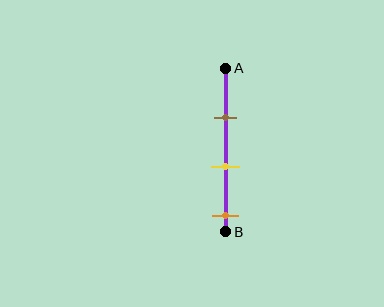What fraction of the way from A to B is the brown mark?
The brown mark is approximately 30% (0.3) of the way from A to B.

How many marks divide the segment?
There are 3 marks dividing the segment.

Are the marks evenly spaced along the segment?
Yes, the marks are approximately evenly spaced.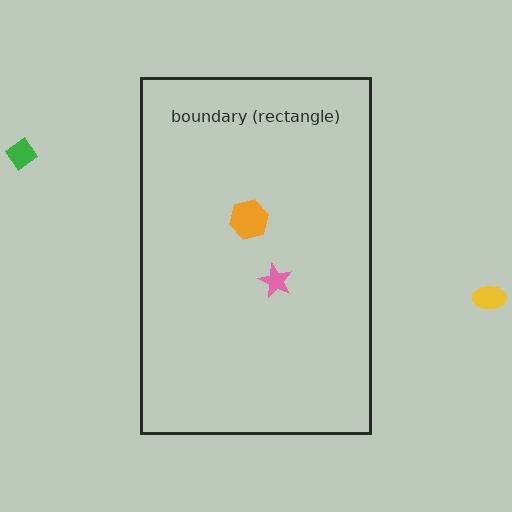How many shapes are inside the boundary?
2 inside, 2 outside.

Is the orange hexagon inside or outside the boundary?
Inside.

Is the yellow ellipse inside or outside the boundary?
Outside.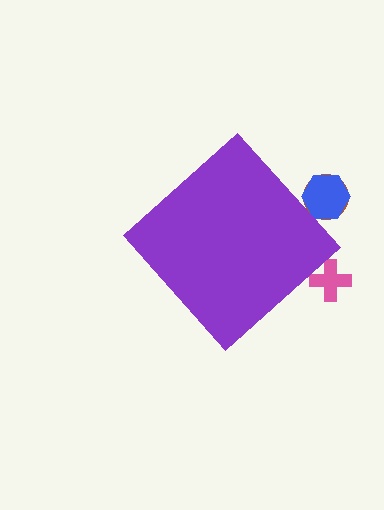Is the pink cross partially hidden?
Yes, the pink cross is partially hidden behind the purple diamond.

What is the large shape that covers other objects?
A purple diamond.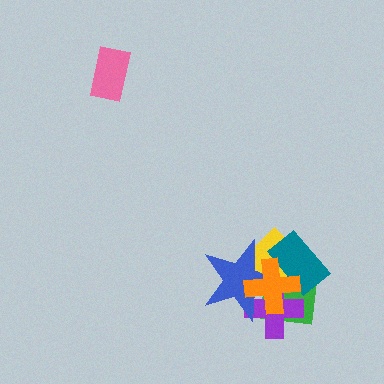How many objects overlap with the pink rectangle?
0 objects overlap with the pink rectangle.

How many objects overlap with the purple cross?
5 objects overlap with the purple cross.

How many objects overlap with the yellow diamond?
5 objects overlap with the yellow diamond.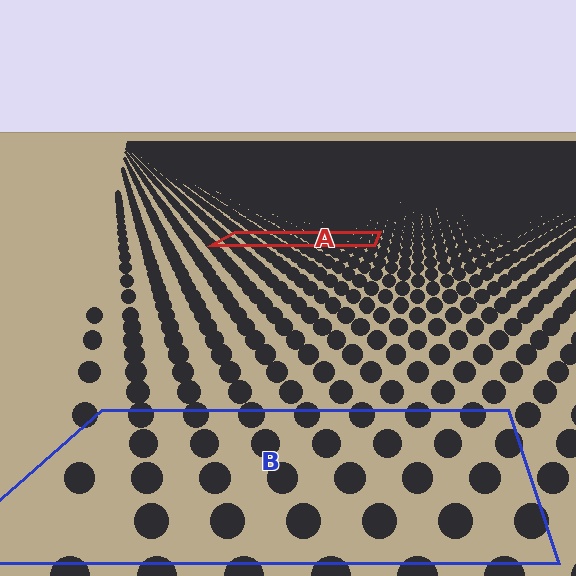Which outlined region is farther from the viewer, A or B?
Region A is farther from the viewer — the texture elements inside it appear smaller and more densely packed.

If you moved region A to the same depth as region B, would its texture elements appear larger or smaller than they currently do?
They would appear larger. At a closer depth, the same texture elements are projected at a bigger on-screen size.